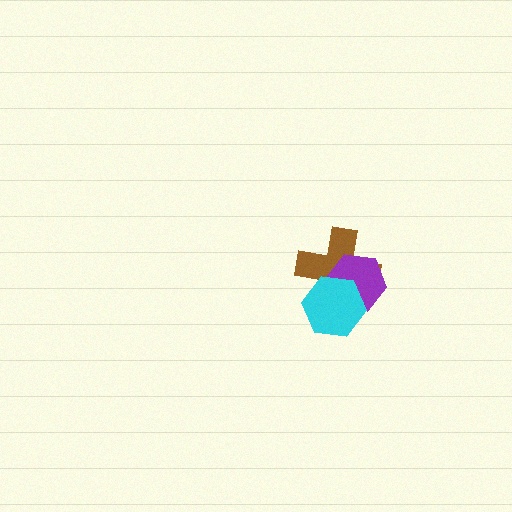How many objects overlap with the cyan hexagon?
2 objects overlap with the cyan hexagon.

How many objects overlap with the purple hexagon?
2 objects overlap with the purple hexagon.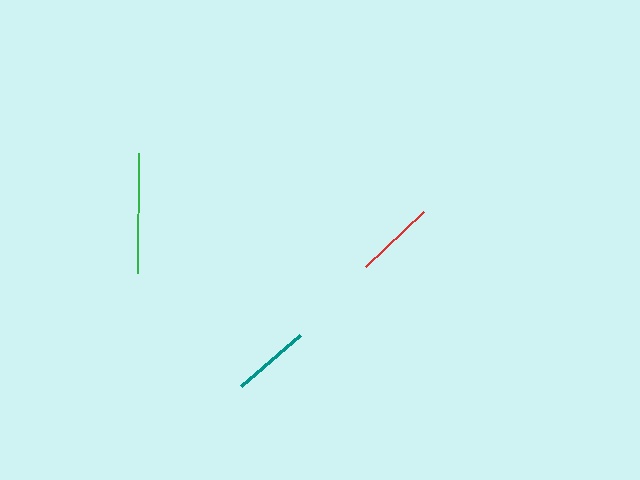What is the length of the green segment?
The green segment is approximately 121 pixels long.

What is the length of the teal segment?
The teal segment is approximately 77 pixels long.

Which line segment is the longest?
The green line is the longest at approximately 121 pixels.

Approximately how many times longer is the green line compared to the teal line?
The green line is approximately 1.6 times the length of the teal line.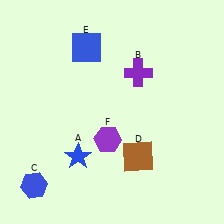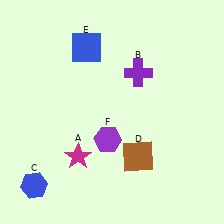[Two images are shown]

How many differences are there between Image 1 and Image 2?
There is 1 difference between the two images.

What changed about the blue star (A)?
In Image 1, A is blue. In Image 2, it changed to magenta.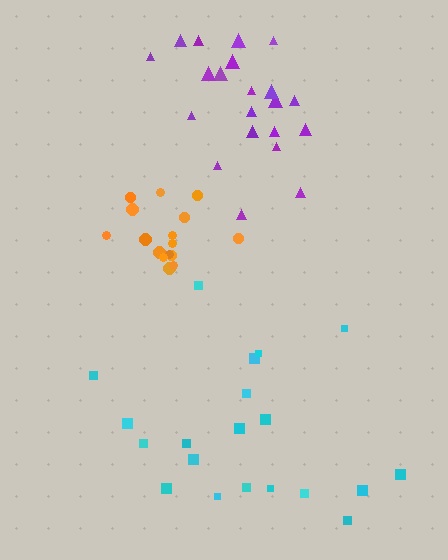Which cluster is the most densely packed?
Orange.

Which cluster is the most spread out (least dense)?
Cyan.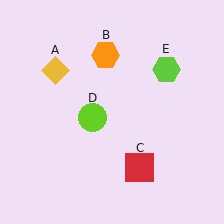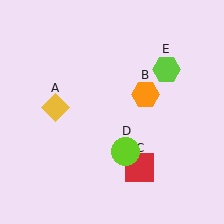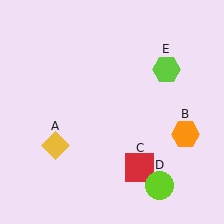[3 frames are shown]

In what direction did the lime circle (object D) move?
The lime circle (object D) moved down and to the right.